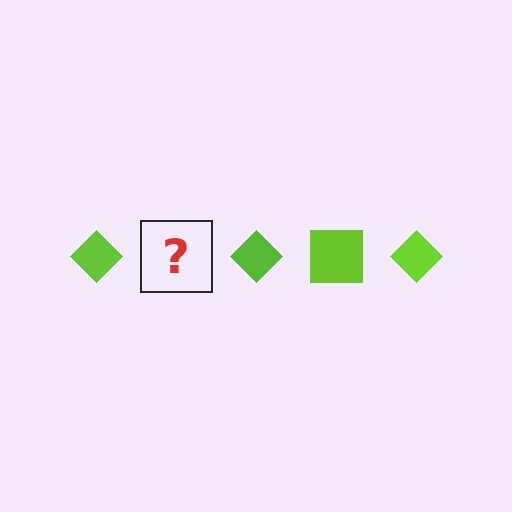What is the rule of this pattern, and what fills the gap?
The rule is that the pattern cycles through diamond, square shapes in lime. The gap should be filled with a lime square.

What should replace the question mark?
The question mark should be replaced with a lime square.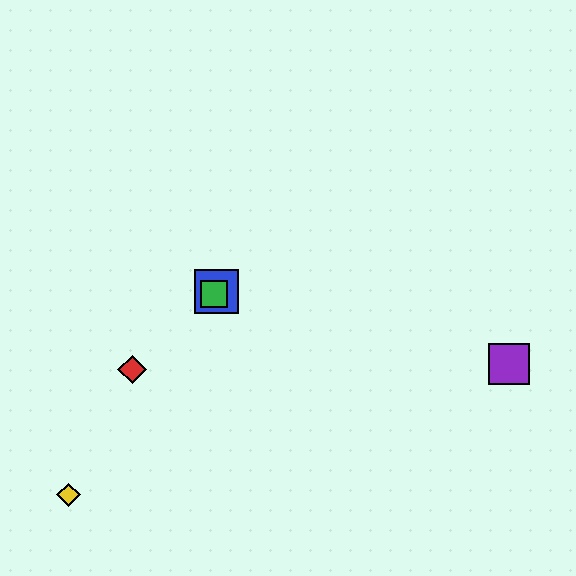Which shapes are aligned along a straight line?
The red diamond, the blue square, the green square are aligned along a straight line.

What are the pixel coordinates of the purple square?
The purple square is at (509, 364).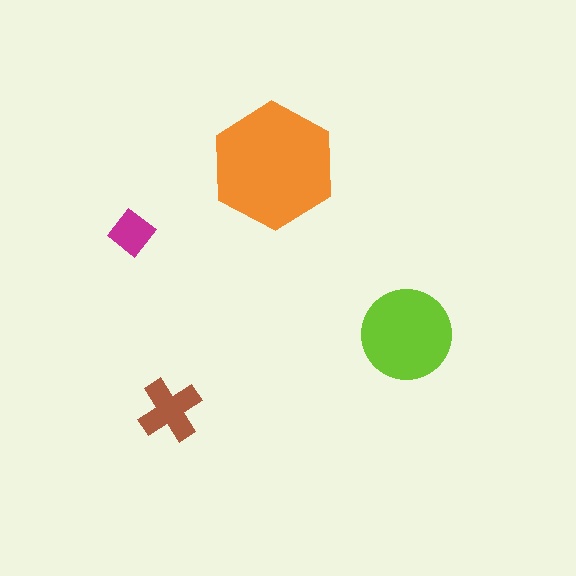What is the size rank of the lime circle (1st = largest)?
2nd.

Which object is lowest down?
The brown cross is bottommost.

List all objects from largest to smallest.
The orange hexagon, the lime circle, the brown cross, the magenta diamond.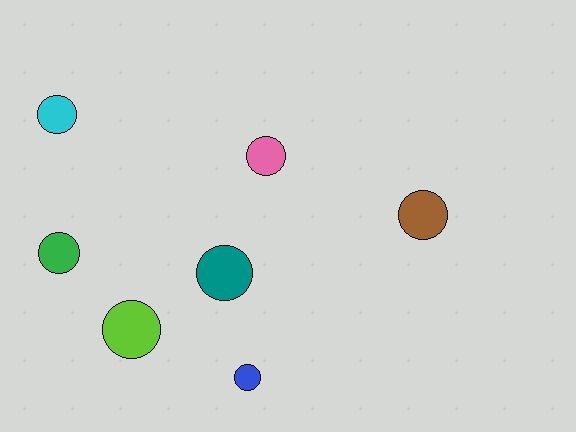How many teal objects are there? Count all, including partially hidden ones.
There is 1 teal object.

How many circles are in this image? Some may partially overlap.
There are 7 circles.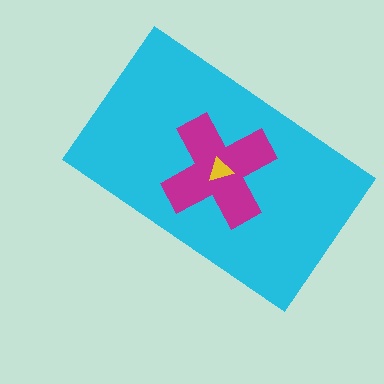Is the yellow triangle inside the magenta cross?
Yes.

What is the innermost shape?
The yellow triangle.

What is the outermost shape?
The cyan rectangle.